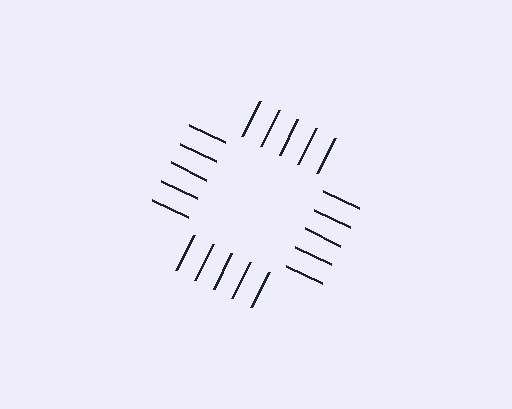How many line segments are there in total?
20 — 5 along each of the 4 edges.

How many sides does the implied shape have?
4 sides — the line-ends trace a square.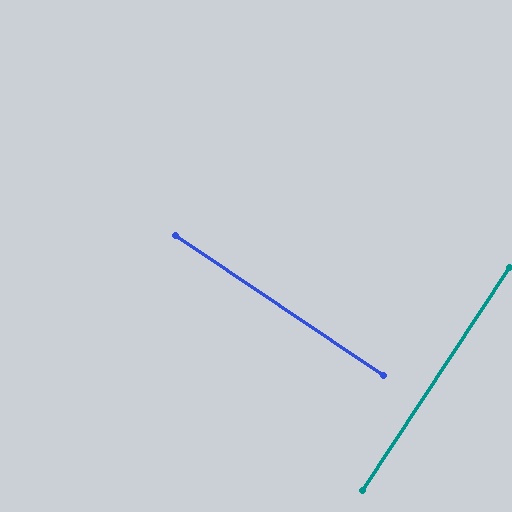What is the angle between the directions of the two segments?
Approximately 90 degrees.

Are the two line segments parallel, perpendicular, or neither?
Perpendicular — they meet at approximately 90°.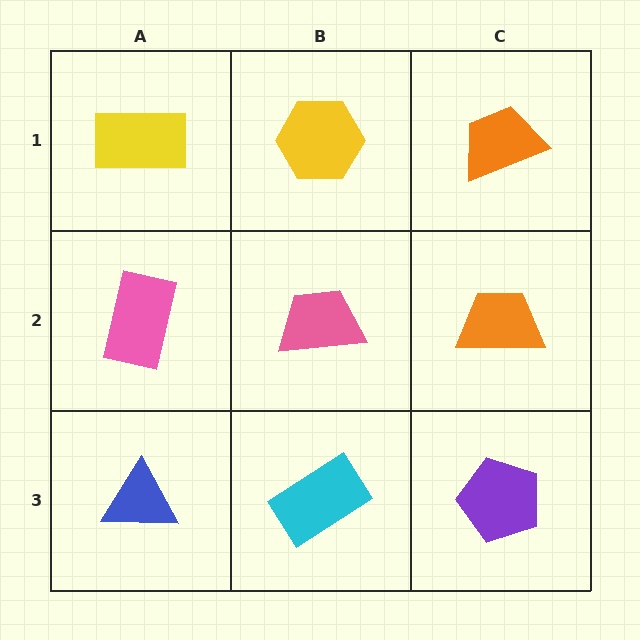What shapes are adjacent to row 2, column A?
A yellow rectangle (row 1, column A), a blue triangle (row 3, column A), a pink trapezoid (row 2, column B).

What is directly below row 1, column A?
A pink rectangle.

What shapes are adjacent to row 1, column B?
A pink trapezoid (row 2, column B), a yellow rectangle (row 1, column A), an orange trapezoid (row 1, column C).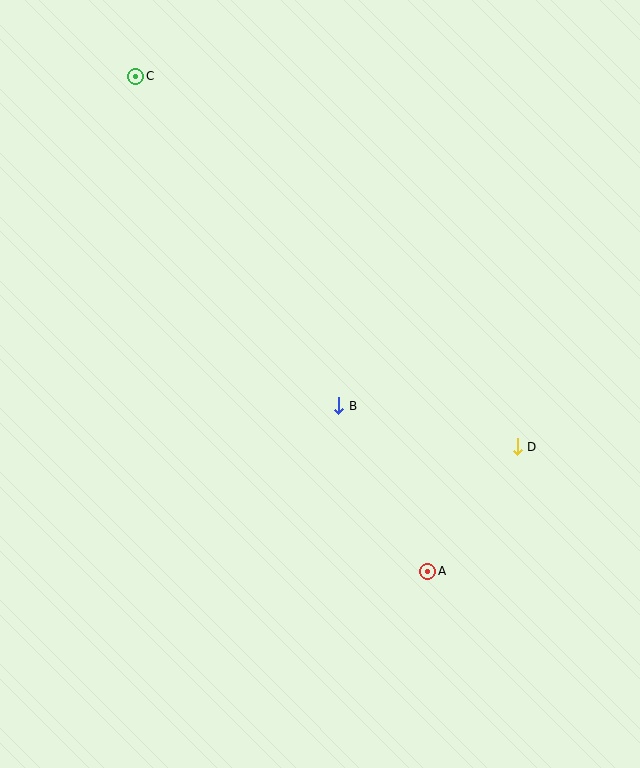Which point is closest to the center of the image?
Point B at (339, 406) is closest to the center.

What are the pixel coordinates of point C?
Point C is at (136, 76).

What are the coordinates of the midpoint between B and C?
The midpoint between B and C is at (237, 241).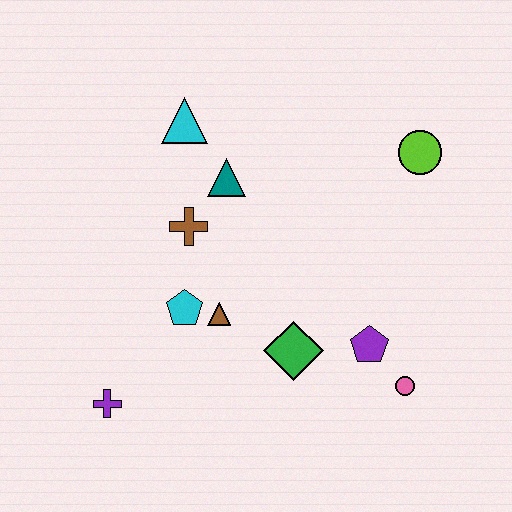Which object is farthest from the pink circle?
The cyan triangle is farthest from the pink circle.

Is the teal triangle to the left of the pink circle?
Yes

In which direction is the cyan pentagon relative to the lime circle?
The cyan pentagon is to the left of the lime circle.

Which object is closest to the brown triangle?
The cyan pentagon is closest to the brown triangle.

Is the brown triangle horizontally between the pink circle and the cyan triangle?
Yes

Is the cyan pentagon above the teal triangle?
No